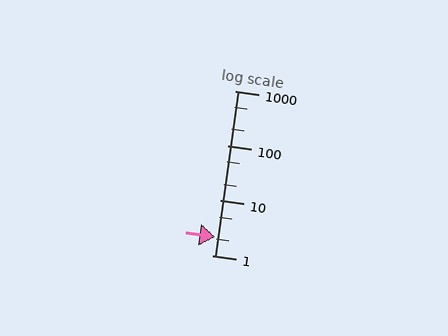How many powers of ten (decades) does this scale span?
The scale spans 3 decades, from 1 to 1000.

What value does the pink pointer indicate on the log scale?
The pointer indicates approximately 2.2.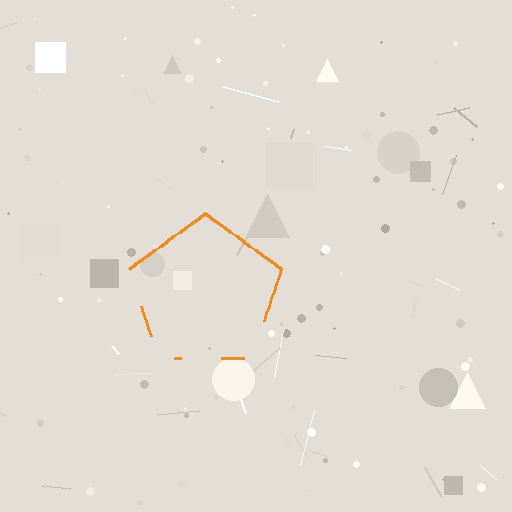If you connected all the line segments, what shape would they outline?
They would outline a pentagon.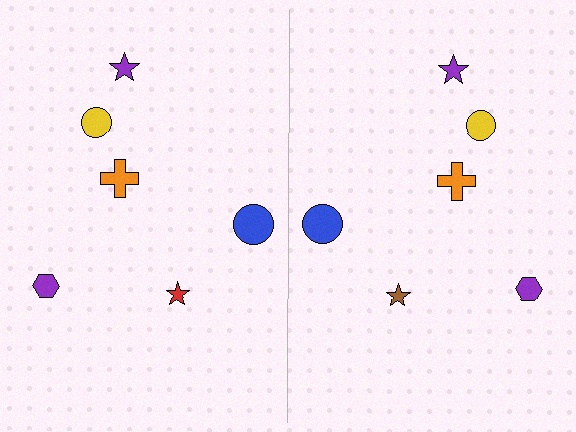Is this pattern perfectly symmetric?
No, the pattern is not perfectly symmetric. The brown star on the right side breaks the symmetry — its mirror counterpart is red.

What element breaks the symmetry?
The brown star on the right side breaks the symmetry — its mirror counterpart is red.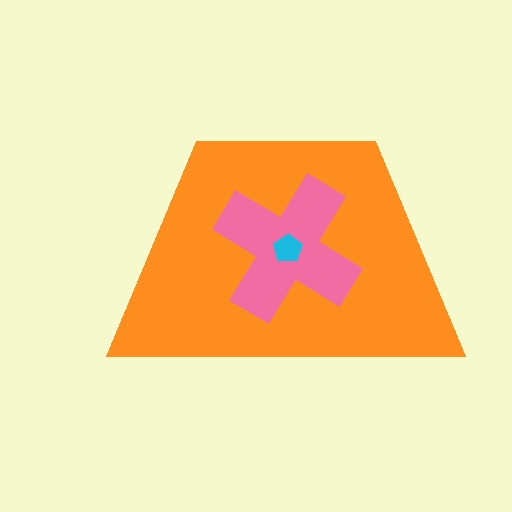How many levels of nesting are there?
3.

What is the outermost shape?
The orange trapezoid.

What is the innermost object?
The cyan pentagon.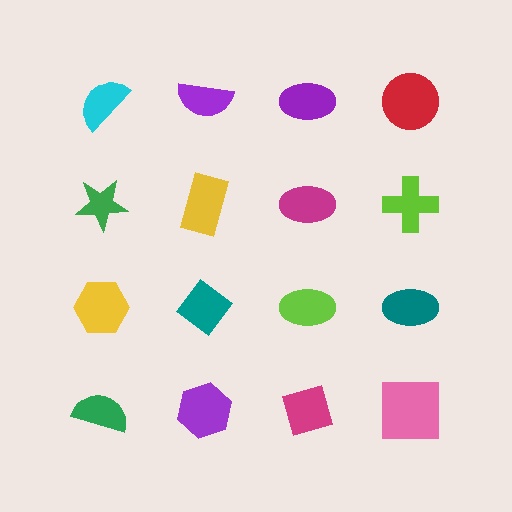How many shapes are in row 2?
4 shapes.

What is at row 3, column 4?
A teal ellipse.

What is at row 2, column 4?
A lime cross.